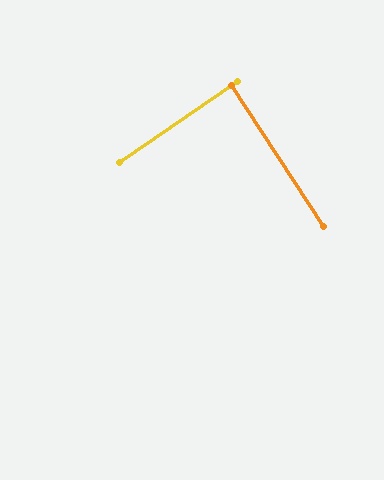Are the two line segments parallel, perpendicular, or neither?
Perpendicular — they meet at approximately 88°.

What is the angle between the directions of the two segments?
Approximately 88 degrees.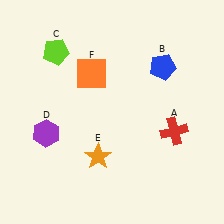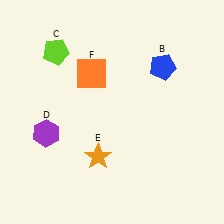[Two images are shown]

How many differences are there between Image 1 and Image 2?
There is 1 difference between the two images.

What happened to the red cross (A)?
The red cross (A) was removed in Image 2. It was in the bottom-right area of Image 1.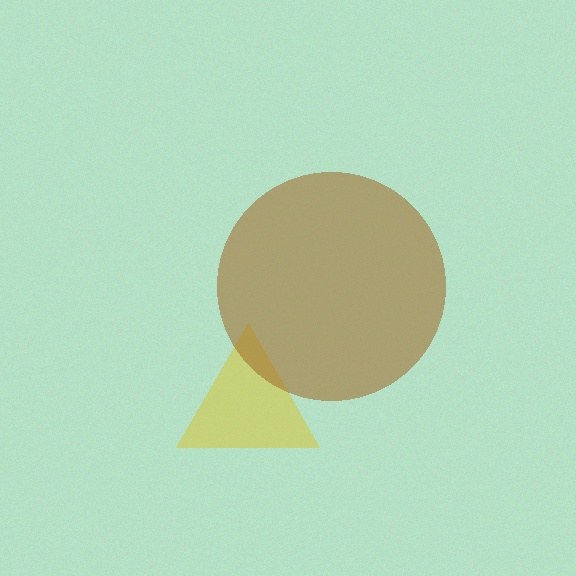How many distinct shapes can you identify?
There are 2 distinct shapes: a yellow triangle, a brown circle.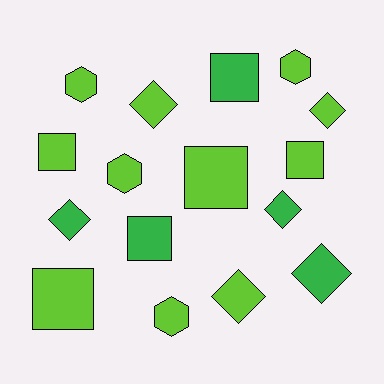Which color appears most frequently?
Lime, with 11 objects.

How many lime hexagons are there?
There are 4 lime hexagons.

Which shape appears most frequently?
Diamond, with 6 objects.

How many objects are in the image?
There are 16 objects.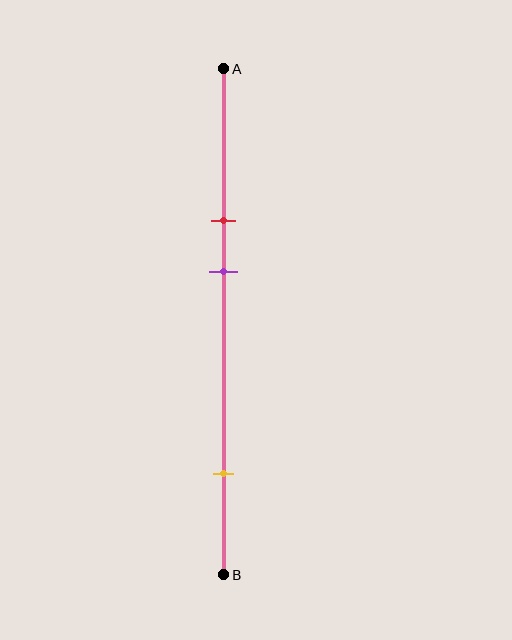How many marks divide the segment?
There are 3 marks dividing the segment.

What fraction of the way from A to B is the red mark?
The red mark is approximately 30% (0.3) of the way from A to B.